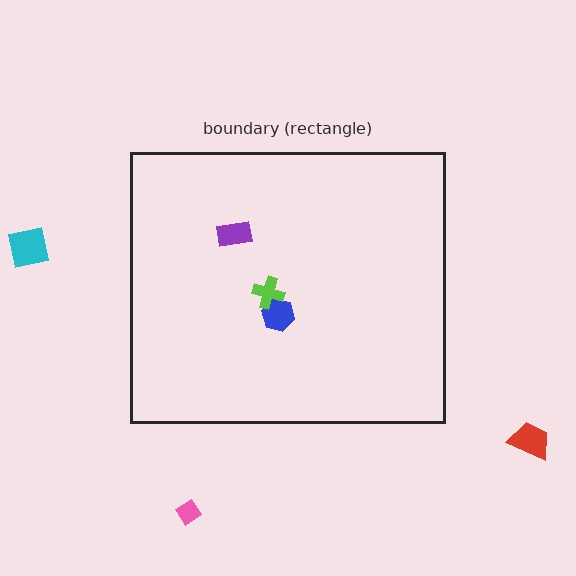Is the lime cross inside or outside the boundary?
Inside.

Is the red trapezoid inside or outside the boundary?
Outside.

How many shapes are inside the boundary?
3 inside, 3 outside.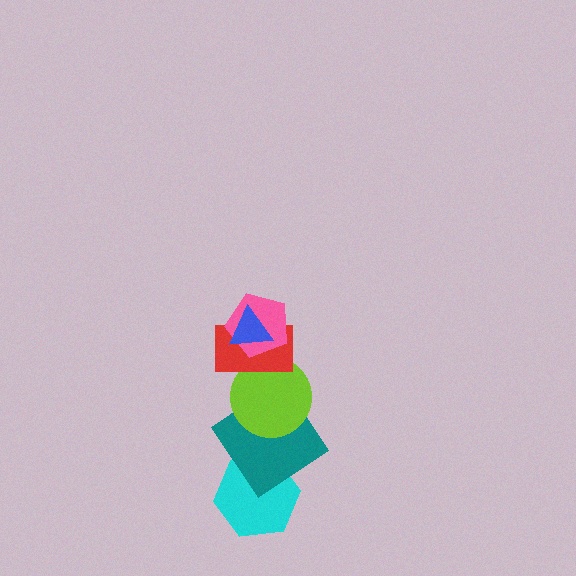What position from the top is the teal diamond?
The teal diamond is 5th from the top.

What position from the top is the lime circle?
The lime circle is 4th from the top.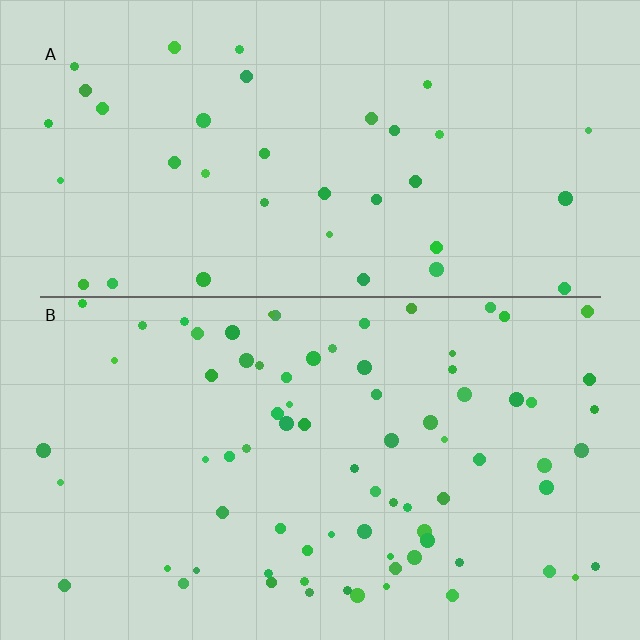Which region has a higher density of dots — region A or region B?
B (the bottom).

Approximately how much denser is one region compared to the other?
Approximately 2.1× — region B over region A.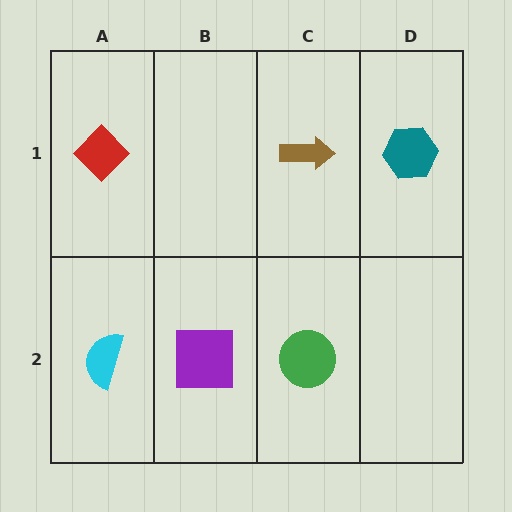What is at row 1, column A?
A red diamond.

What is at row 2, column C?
A green circle.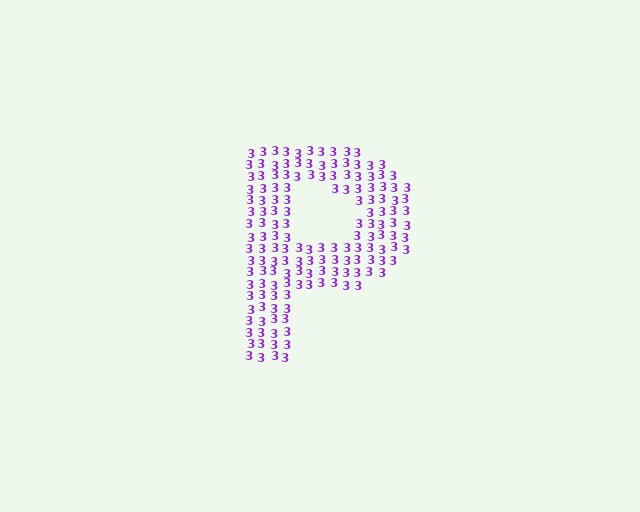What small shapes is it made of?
It is made of small digit 3's.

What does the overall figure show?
The overall figure shows the letter P.